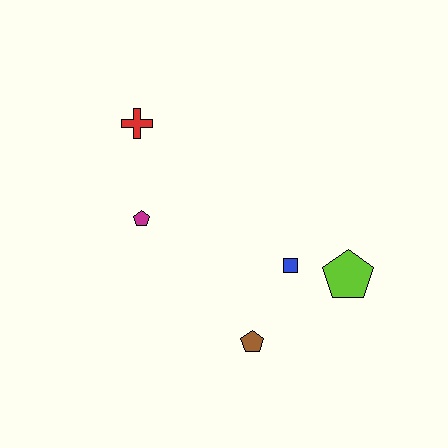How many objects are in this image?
There are 5 objects.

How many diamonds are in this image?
There are no diamonds.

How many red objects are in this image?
There is 1 red object.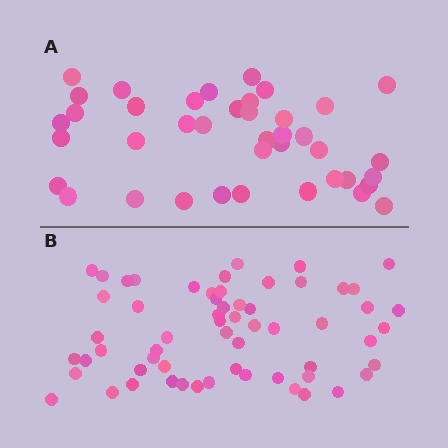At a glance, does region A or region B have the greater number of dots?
Region B (the bottom region) has more dots.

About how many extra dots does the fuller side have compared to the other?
Region B has approximately 20 more dots than region A.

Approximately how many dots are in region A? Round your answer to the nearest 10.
About 40 dots.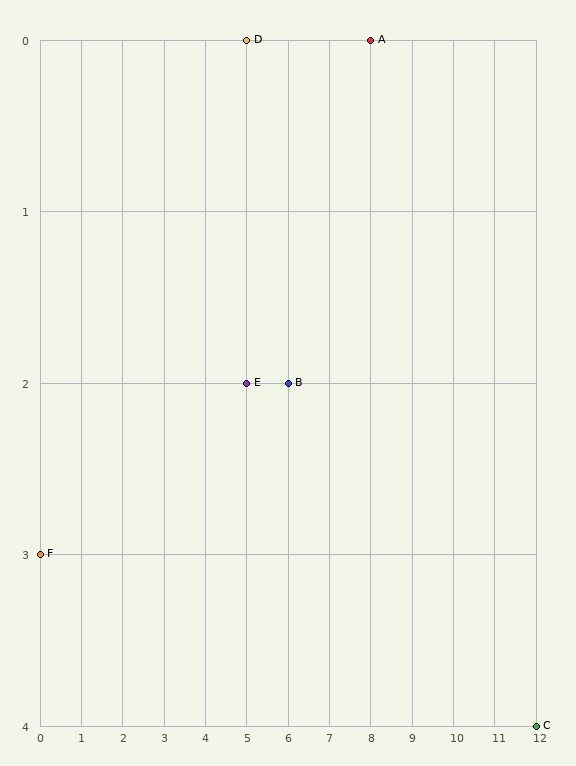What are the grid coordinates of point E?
Point E is at grid coordinates (5, 2).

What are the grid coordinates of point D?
Point D is at grid coordinates (5, 0).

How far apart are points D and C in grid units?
Points D and C are 7 columns and 4 rows apart (about 8.1 grid units diagonally).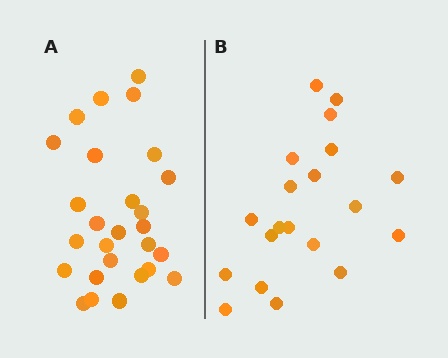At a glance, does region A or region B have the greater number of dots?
Region A (the left region) has more dots.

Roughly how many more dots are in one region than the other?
Region A has roughly 8 or so more dots than region B.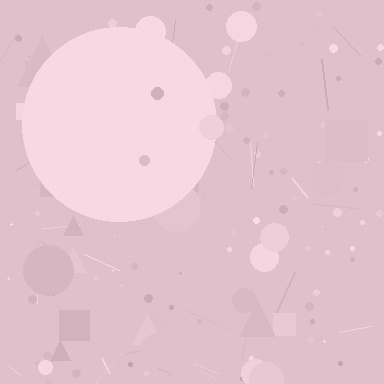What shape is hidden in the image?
A circle is hidden in the image.